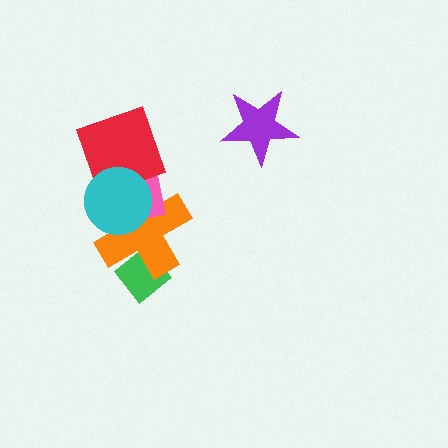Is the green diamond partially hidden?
Yes, it is partially covered by another shape.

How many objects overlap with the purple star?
0 objects overlap with the purple star.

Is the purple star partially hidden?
No, no other shape covers it.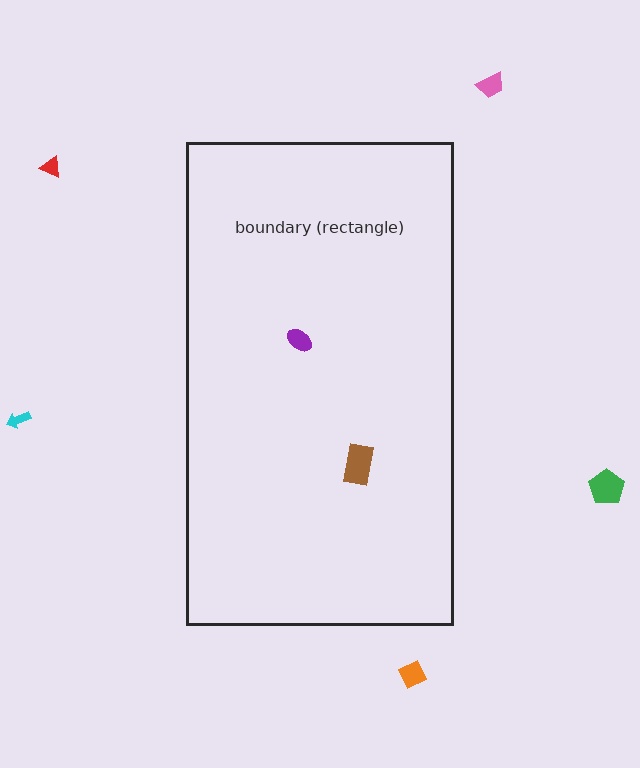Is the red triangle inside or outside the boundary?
Outside.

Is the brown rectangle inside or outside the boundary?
Inside.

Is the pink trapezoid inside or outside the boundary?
Outside.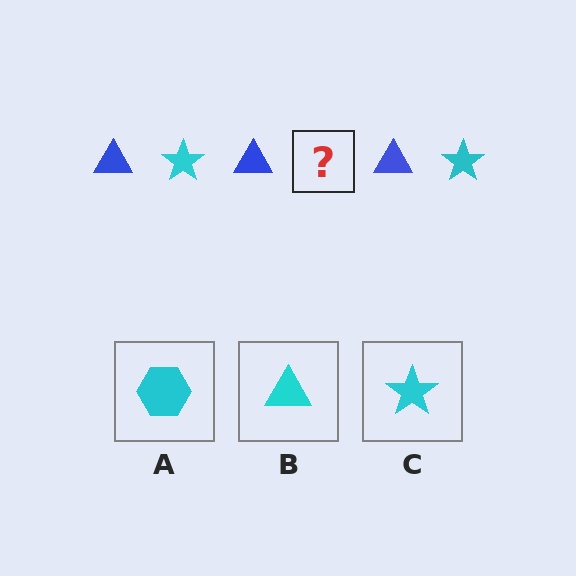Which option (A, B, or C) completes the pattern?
C.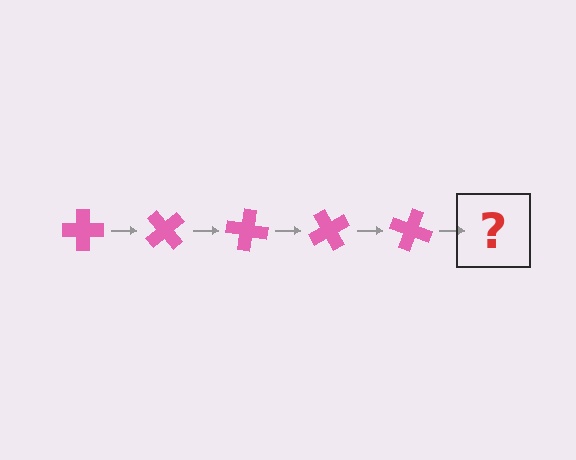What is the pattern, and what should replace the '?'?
The pattern is that the cross rotates 50 degrees each step. The '?' should be a pink cross rotated 250 degrees.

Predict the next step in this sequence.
The next step is a pink cross rotated 250 degrees.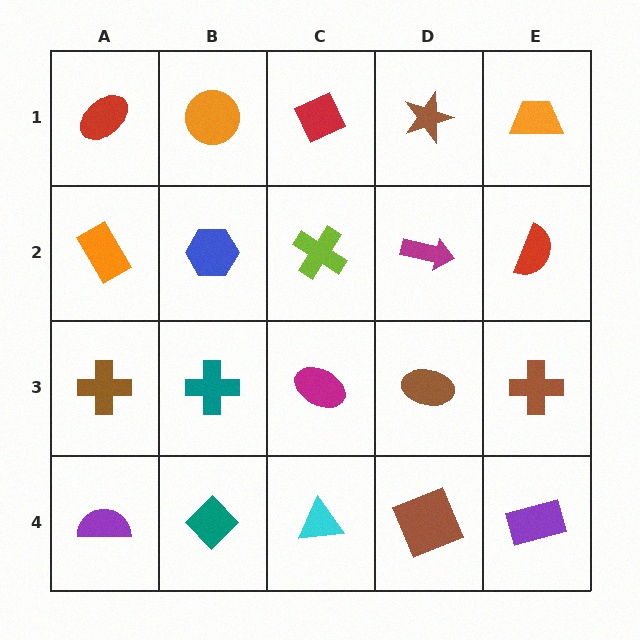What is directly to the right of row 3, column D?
A brown cross.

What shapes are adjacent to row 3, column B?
A blue hexagon (row 2, column B), a teal diamond (row 4, column B), a brown cross (row 3, column A), a magenta ellipse (row 3, column C).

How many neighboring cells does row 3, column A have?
3.